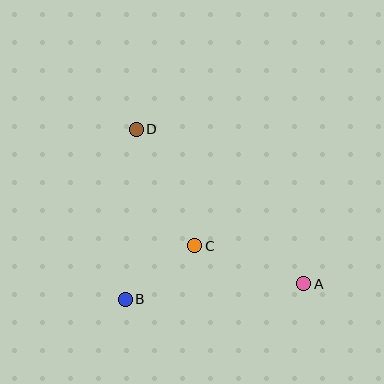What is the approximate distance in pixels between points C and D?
The distance between C and D is approximately 130 pixels.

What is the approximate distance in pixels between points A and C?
The distance between A and C is approximately 115 pixels.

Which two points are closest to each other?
Points B and C are closest to each other.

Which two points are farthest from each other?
Points A and D are farthest from each other.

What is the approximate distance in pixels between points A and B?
The distance between A and B is approximately 179 pixels.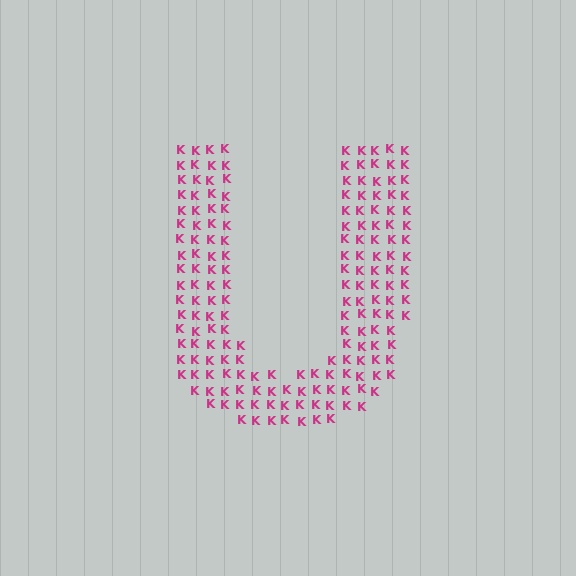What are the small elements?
The small elements are letter K's.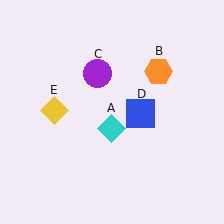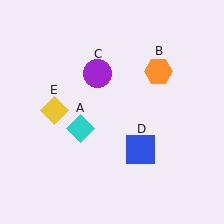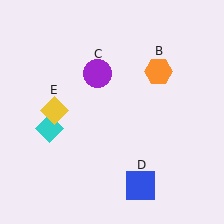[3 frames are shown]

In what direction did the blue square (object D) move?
The blue square (object D) moved down.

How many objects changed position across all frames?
2 objects changed position: cyan diamond (object A), blue square (object D).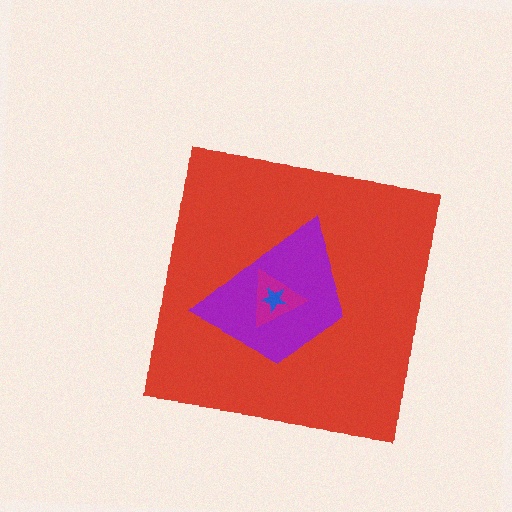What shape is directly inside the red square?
The purple trapezoid.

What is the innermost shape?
The blue star.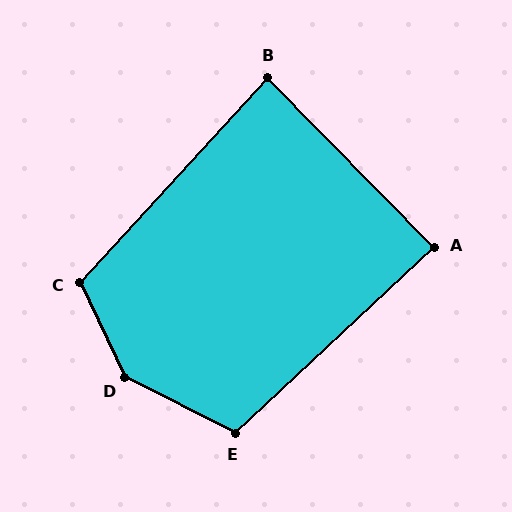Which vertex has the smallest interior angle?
B, at approximately 87 degrees.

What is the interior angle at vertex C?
Approximately 112 degrees (obtuse).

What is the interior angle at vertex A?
Approximately 88 degrees (approximately right).